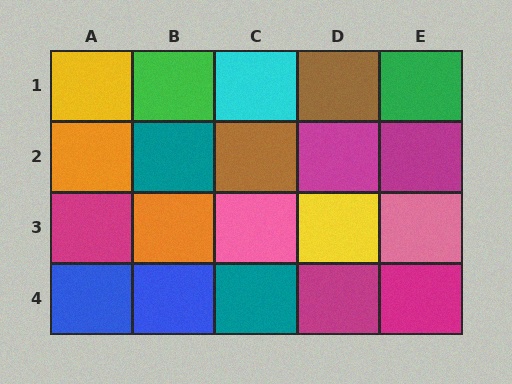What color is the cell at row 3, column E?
Pink.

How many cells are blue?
2 cells are blue.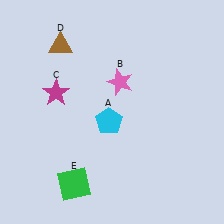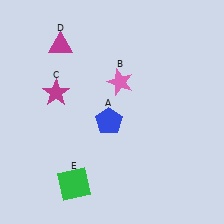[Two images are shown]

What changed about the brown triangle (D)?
In Image 1, D is brown. In Image 2, it changed to magenta.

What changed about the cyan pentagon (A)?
In Image 1, A is cyan. In Image 2, it changed to blue.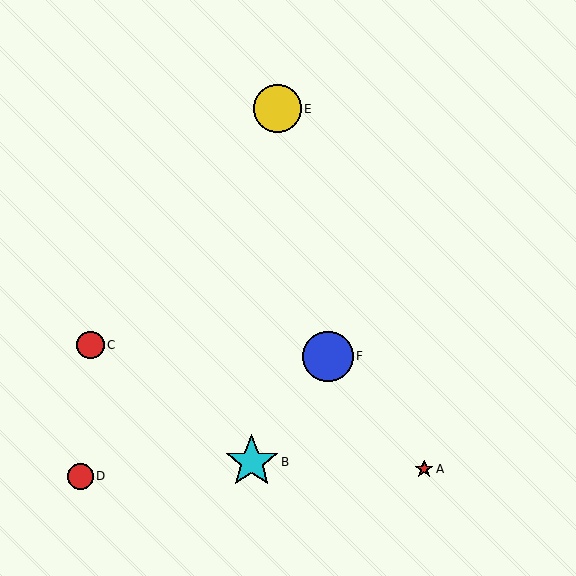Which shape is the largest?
The cyan star (labeled B) is the largest.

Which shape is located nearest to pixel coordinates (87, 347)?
The red circle (labeled C) at (91, 345) is nearest to that location.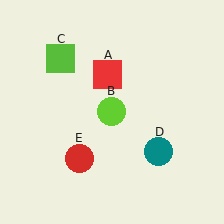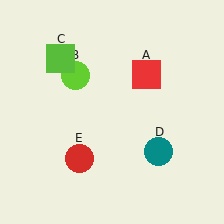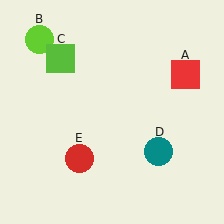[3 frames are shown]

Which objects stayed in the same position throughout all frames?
Lime square (object C) and teal circle (object D) and red circle (object E) remained stationary.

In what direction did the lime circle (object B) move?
The lime circle (object B) moved up and to the left.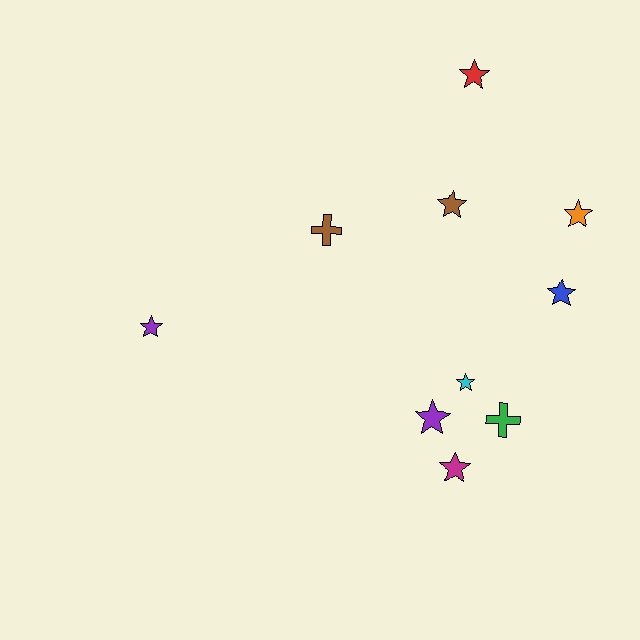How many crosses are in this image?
There are 2 crosses.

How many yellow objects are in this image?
There are no yellow objects.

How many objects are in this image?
There are 10 objects.